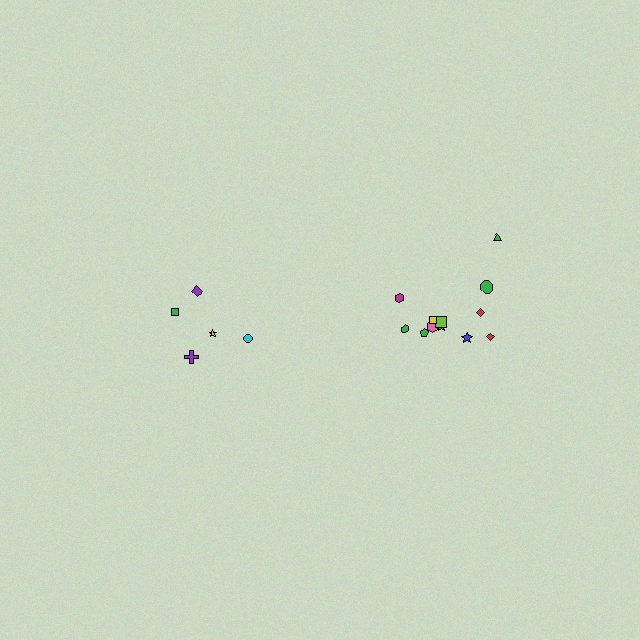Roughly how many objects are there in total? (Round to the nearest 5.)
Roughly 15 objects in total.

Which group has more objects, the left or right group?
The right group.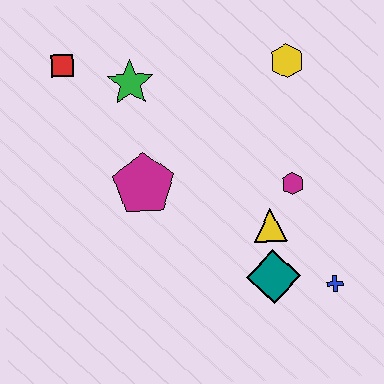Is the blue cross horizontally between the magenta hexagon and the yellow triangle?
No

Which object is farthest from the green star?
The blue cross is farthest from the green star.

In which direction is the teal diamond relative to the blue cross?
The teal diamond is to the left of the blue cross.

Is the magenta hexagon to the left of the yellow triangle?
No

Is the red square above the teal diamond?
Yes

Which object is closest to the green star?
The red square is closest to the green star.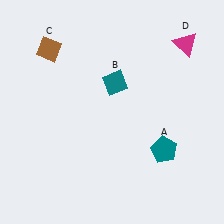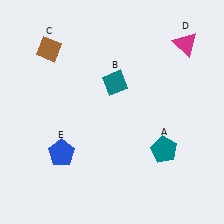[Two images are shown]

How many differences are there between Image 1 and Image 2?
There is 1 difference between the two images.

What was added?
A blue pentagon (E) was added in Image 2.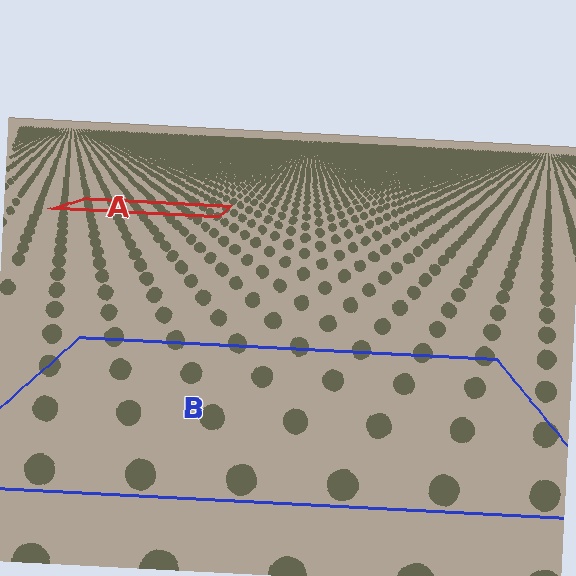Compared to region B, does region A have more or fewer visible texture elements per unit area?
Region A has more texture elements per unit area — they are packed more densely because it is farther away.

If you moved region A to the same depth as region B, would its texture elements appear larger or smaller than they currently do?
They would appear larger. At a closer depth, the same texture elements are projected at a bigger on-screen size.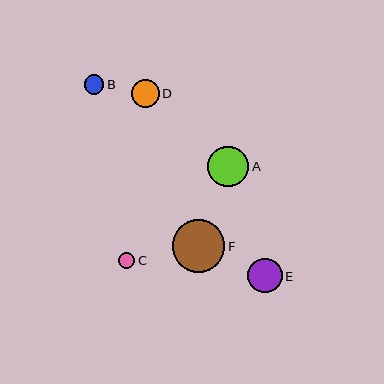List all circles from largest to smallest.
From largest to smallest: F, A, E, D, B, C.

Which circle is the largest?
Circle F is the largest with a size of approximately 53 pixels.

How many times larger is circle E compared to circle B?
Circle E is approximately 1.8 times the size of circle B.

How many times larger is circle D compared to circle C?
Circle D is approximately 1.8 times the size of circle C.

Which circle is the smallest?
Circle C is the smallest with a size of approximately 16 pixels.